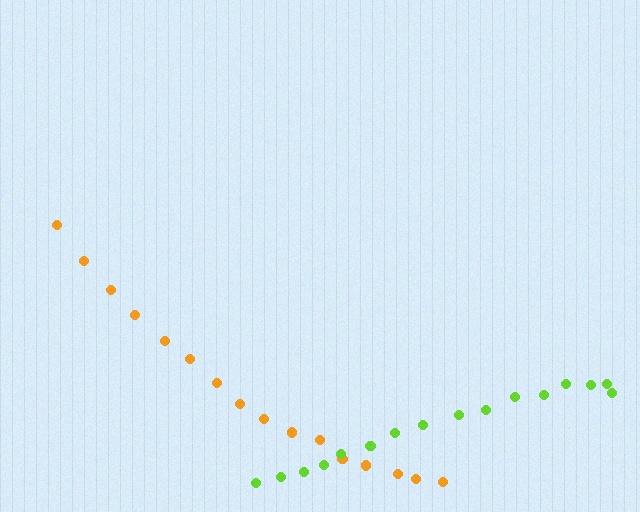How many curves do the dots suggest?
There are 2 distinct paths.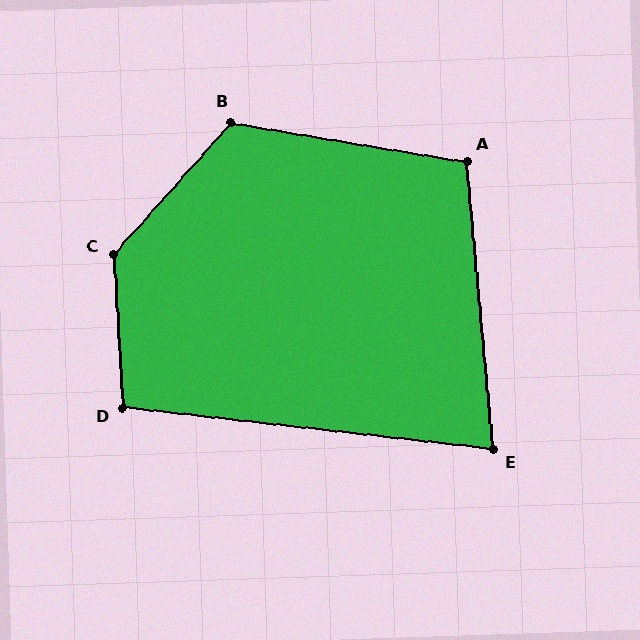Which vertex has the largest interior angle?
C, at approximately 135 degrees.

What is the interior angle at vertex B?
Approximately 122 degrees (obtuse).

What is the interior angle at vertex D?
Approximately 100 degrees (obtuse).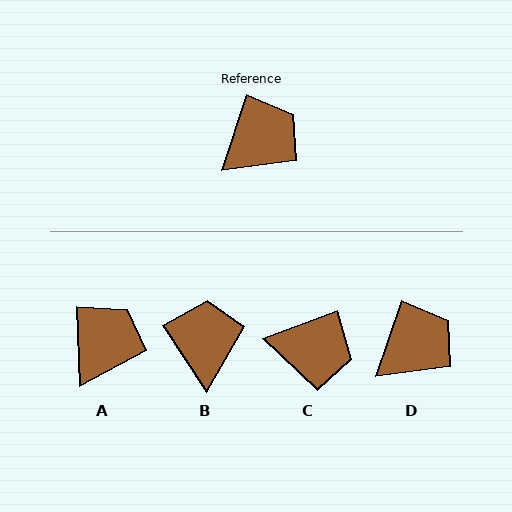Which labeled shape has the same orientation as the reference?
D.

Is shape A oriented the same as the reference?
No, it is off by about 20 degrees.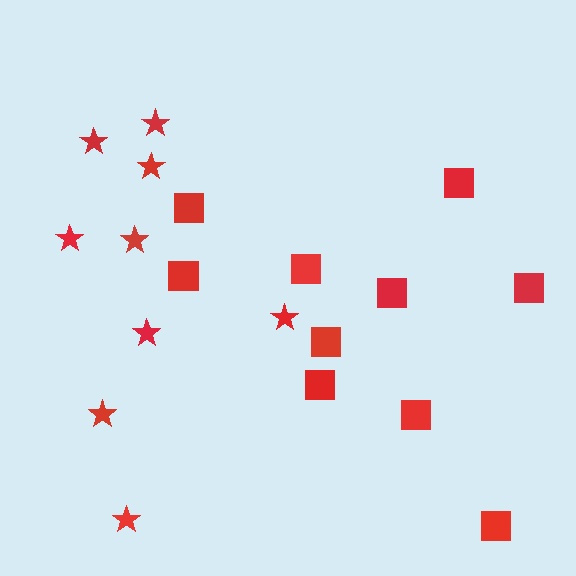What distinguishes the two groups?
There are 2 groups: one group of stars (9) and one group of squares (10).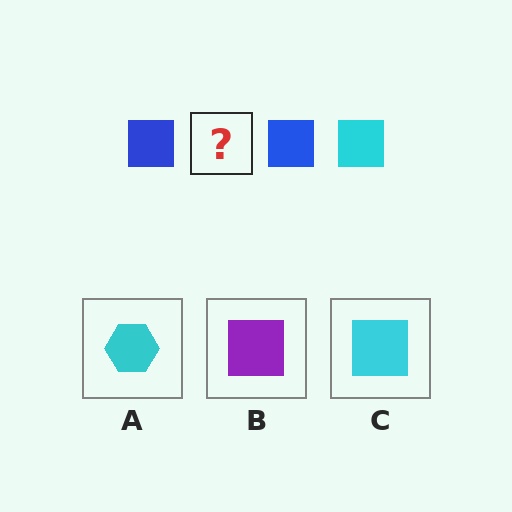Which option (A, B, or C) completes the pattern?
C.